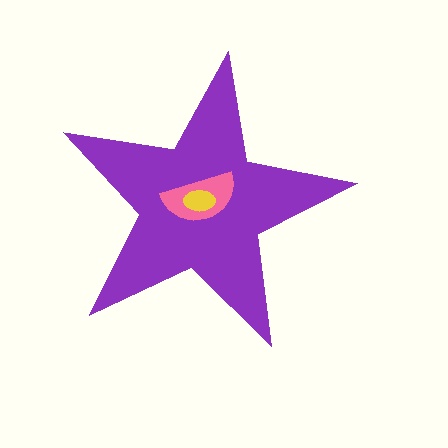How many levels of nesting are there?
3.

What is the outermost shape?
The purple star.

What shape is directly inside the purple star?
The pink semicircle.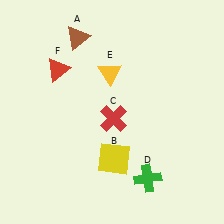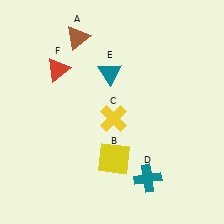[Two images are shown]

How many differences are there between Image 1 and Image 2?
There are 3 differences between the two images.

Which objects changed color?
C changed from red to yellow. D changed from green to teal. E changed from yellow to teal.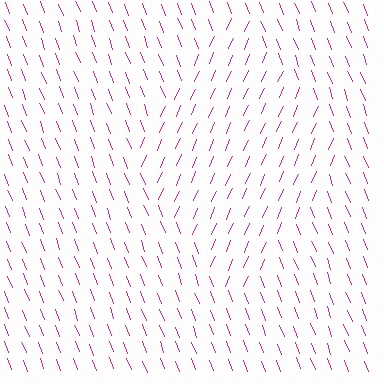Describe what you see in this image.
The image is filled with small magenta line segments. A diamond region in the image has lines oriented differently from the surrounding lines, creating a visible texture boundary.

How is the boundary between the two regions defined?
The boundary is defined purely by a change in line orientation (approximately 45 degrees difference). All lines are the same color and thickness.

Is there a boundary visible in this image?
Yes, there is a texture boundary formed by a change in line orientation.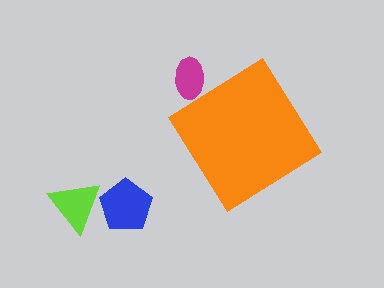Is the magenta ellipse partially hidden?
Yes, the magenta ellipse is partially hidden behind the orange diamond.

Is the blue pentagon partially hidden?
No, the blue pentagon is fully visible.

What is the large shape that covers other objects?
An orange diamond.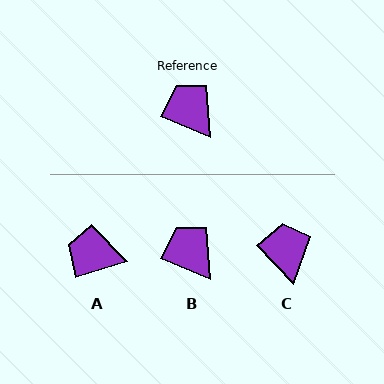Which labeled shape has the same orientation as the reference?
B.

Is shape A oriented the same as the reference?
No, it is off by about 40 degrees.